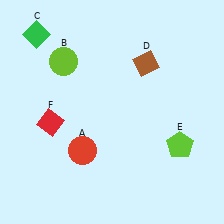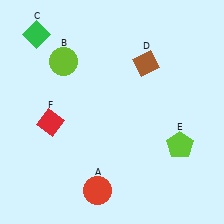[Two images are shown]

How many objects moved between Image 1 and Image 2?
1 object moved between the two images.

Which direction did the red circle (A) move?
The red circle (A) moved down.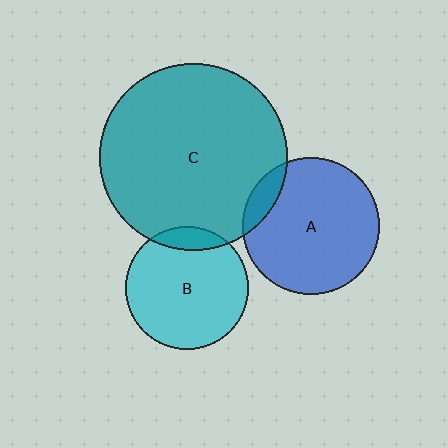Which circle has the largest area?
Circle C (teal).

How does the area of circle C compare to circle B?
Approximately 2.3 times.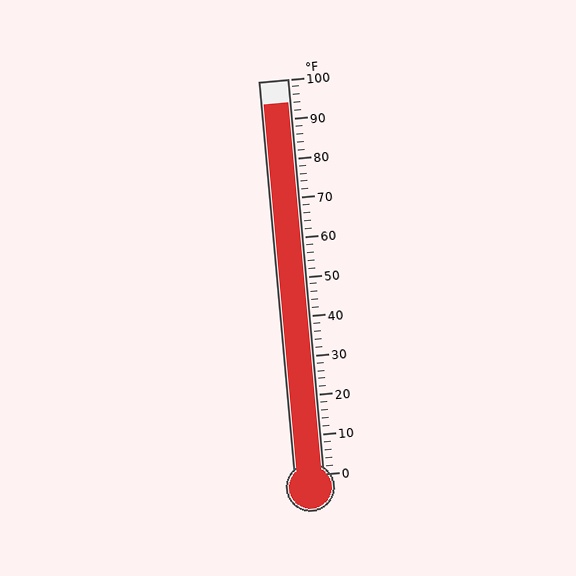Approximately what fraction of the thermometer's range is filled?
The thermometer is filled to approximately 95% of its range.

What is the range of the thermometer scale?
The thermometer scale ranges from 0°F to 100°F.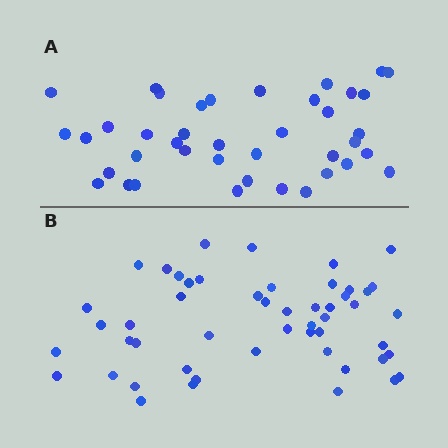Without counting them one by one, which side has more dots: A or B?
Region B (the bottom region) has more dots.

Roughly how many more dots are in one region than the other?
Region B has roughly 12 or so more dots than region A.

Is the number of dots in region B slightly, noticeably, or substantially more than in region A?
Region B has noticeably more, but not dramatically so. The ratio is roughly 1.3 to 1.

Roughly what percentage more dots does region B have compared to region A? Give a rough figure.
About 30% more.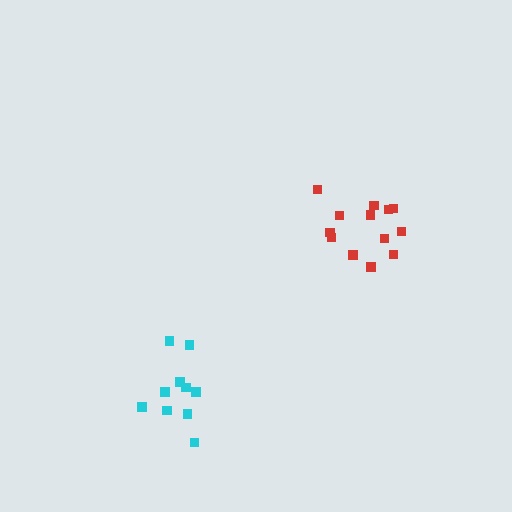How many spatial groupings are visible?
There are 2 spatial groupings.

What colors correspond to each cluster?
The clusters are colored: red, cyan.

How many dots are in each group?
Group 1: 13 dots, Group 2: 10 dots (23 total).